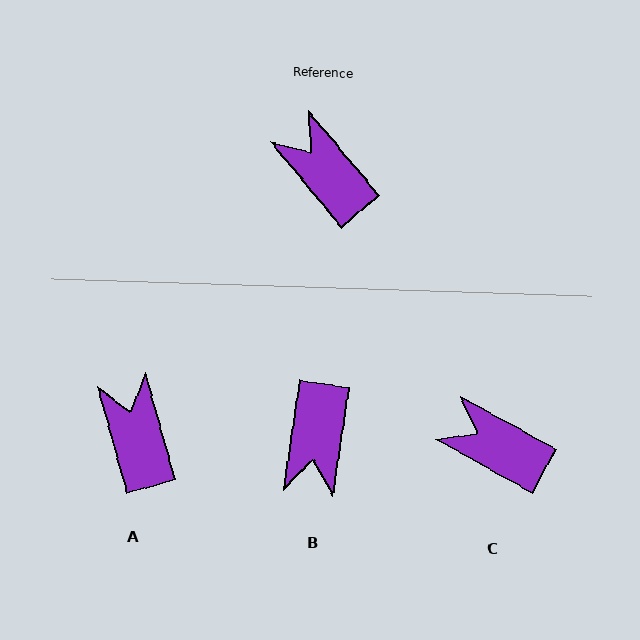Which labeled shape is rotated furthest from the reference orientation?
B, about 132 degrees away.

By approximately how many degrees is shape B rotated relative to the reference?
Approximately 132 degrees counter-clockwise.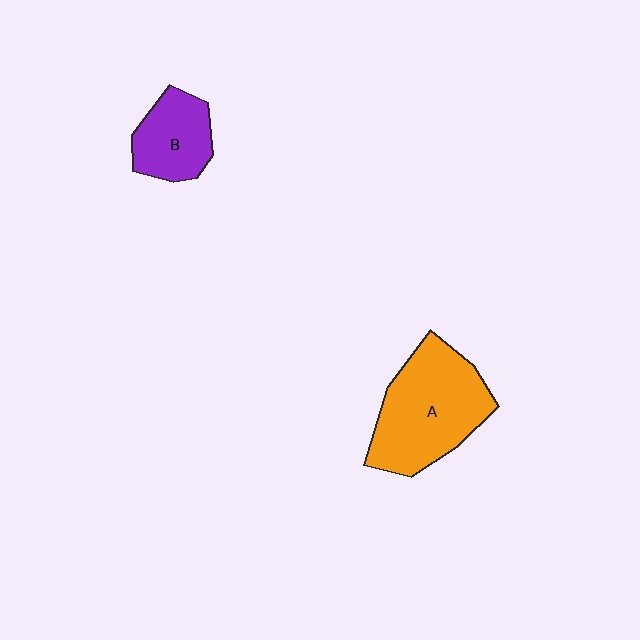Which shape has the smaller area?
Shape B (purple).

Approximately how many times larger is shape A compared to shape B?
Approximately 1.9 times.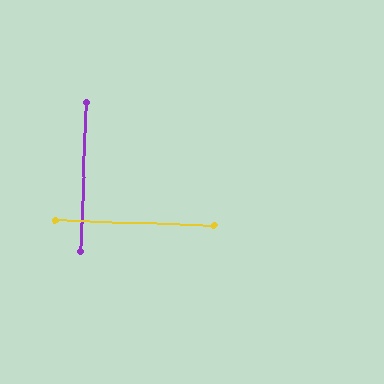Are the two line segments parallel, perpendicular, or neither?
Perpendicular — they meet at approximately 90°.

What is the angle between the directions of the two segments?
Approximately 90 degrees.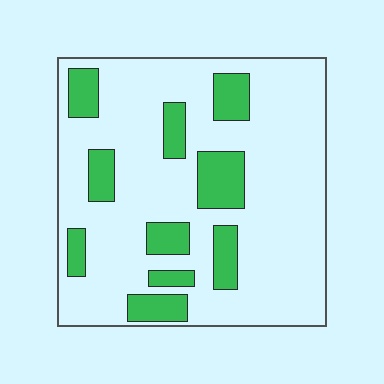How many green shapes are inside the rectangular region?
10.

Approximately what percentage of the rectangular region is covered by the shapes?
Approximately 20%.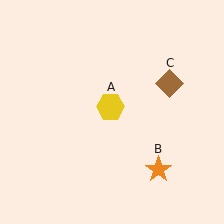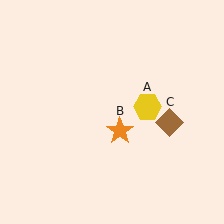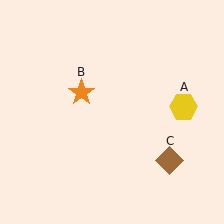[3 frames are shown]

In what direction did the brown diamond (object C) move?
The brown diamond (object C) moved down.